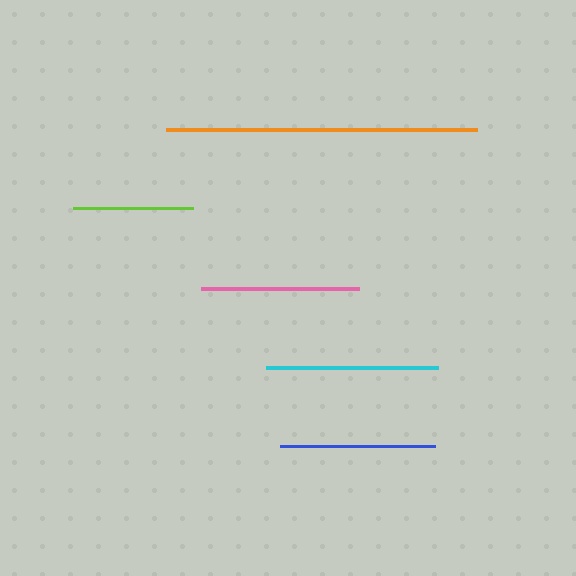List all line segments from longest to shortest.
From longest to shortest: orange, cyan, pink, blue, lime.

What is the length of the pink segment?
The pink segment is approximately 158 pixels long.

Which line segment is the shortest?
The lime line is the shortest at approximately 120 pixels.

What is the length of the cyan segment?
The cyan segment is approximately 173 pixels long.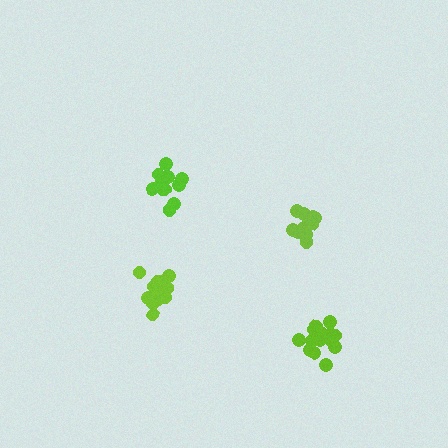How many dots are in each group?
Group 1: 14 dots, Group 2: 15 dots, Group 3: 13 dots, Group 4: 13 dots (55 total).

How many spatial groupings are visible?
There are 4 spatial groupings.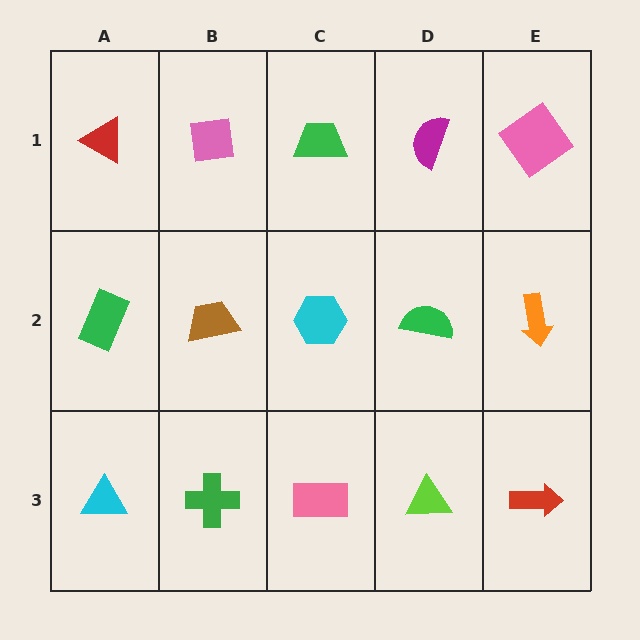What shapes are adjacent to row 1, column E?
An orange arrow (row 2, column E), a magenta semicircle (row 1, column D).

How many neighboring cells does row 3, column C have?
3.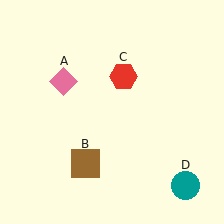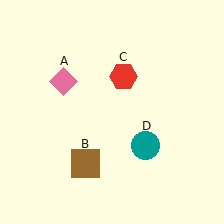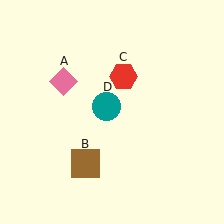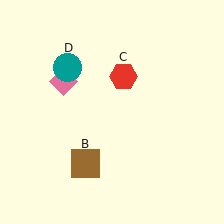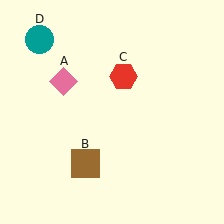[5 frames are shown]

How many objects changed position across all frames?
1 object changed position: teal circle (object D).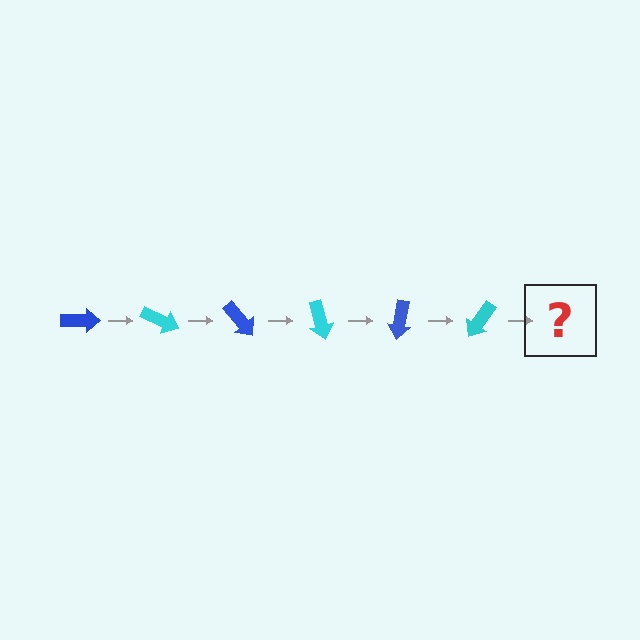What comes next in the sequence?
The next element should be a blue arrow, rotated 150 degrees from the start.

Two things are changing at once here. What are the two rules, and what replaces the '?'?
The two rules are that it rotates 25 degrees each step and the color cycles through blue and cyan. The '?' should be a blue arrow, rotated 150 degrees from the start.